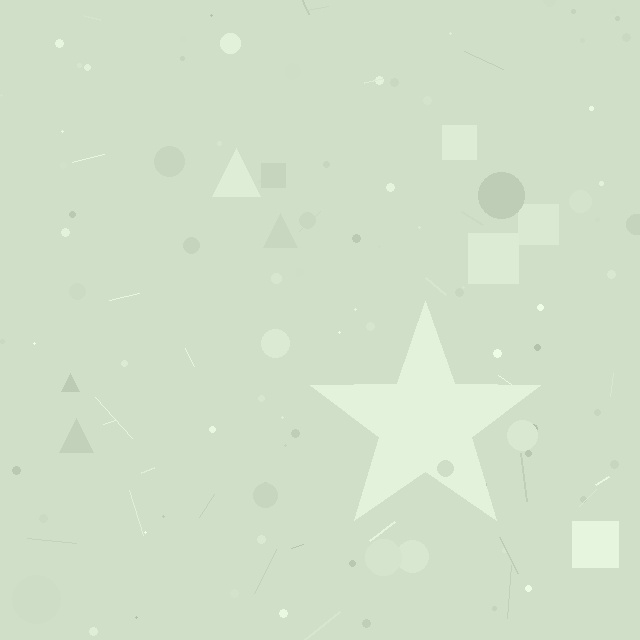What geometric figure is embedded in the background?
A star is embedded in the background.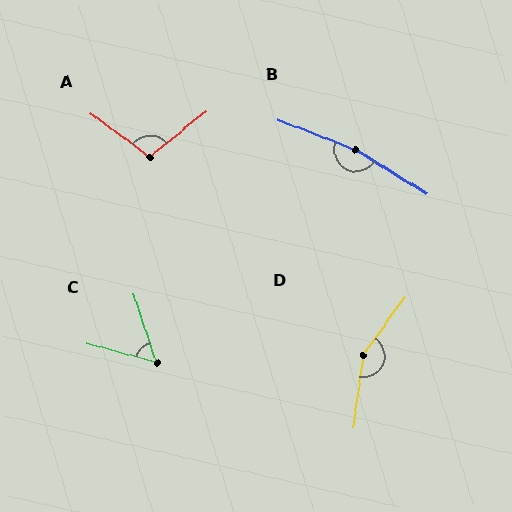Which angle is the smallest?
C, at approximately 57 degrees.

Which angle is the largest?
B, at approximately 170 degrees.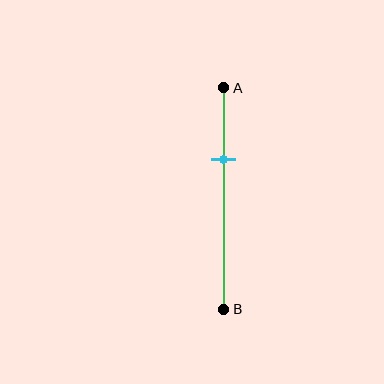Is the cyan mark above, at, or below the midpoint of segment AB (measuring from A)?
The cyan mark is above the midpoint of segment AB.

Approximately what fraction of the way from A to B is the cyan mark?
The cyan mark is approximately 30% of the way from A to B.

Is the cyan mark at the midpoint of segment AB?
No, the mark is at about 30% from A, not at the 50% midpoint.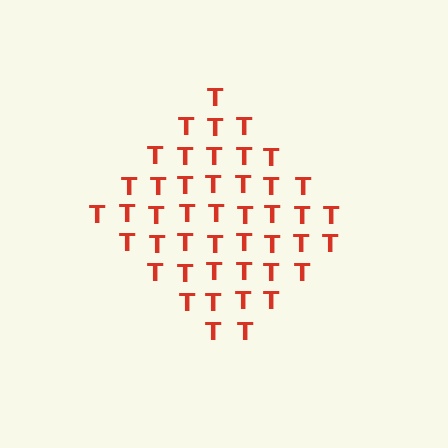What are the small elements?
The small elements are letter T's.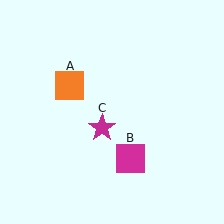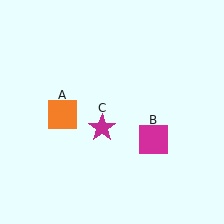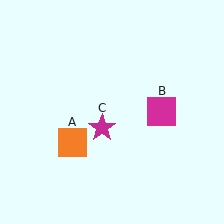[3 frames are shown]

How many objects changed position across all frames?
2 objects changed position: orange square (object A), magenta square (object B).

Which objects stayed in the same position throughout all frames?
Magenta star (object C) remained stationary.